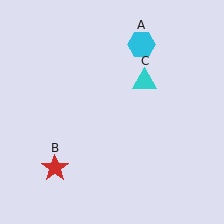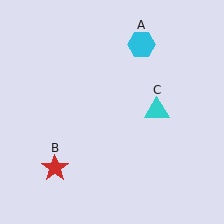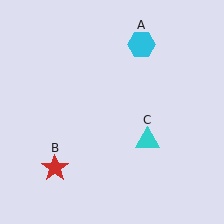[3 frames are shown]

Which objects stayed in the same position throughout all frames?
Cyan hexagon (object A) and red star (object B) remained stationary.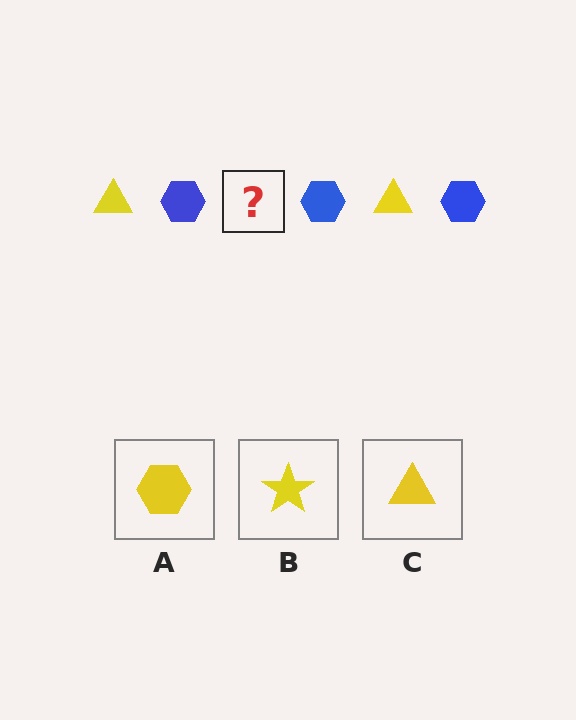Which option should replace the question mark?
Option C.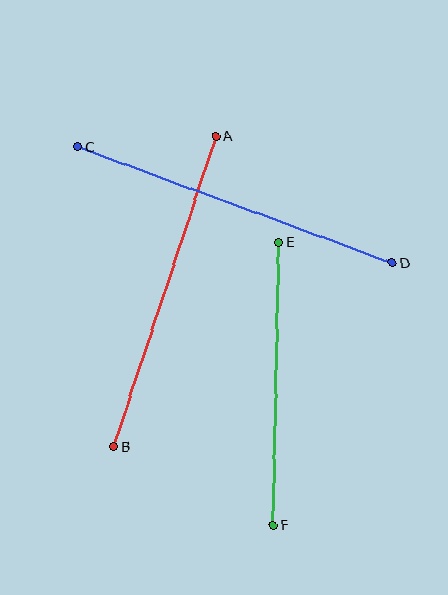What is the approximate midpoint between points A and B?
The midpoint is at approximately (165, 291) pixels.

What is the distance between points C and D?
The distance is approximately 335 pixels.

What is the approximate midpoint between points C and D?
The midpoint is at approximately (235, 205) pixels.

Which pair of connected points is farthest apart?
Points C and D are farthest apart.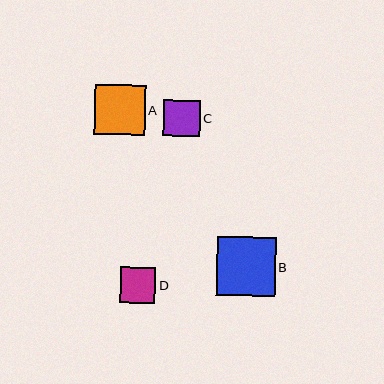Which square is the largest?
Square B is the largest with a size of approximately 59 pixels.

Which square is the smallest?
Square D is the smallest with a size of approximately 35 pixels.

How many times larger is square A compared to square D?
Square A is approximately 1.4 times the size of square D.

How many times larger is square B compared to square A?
Square B is approximately 1.2 times the size of square A.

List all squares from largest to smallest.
From largest to smallest: B, A, C, D.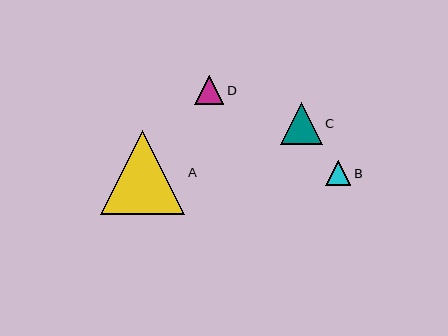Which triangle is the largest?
Triangle A is the largest with a size of approximately 84 pixels.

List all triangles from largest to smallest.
From largest to smallest: A, C, D, B.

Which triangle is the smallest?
Triangle B is the smallest with a size of approximately 25 pixels.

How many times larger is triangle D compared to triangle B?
Triangle D is approximately 1.2 times the size of triangle B.